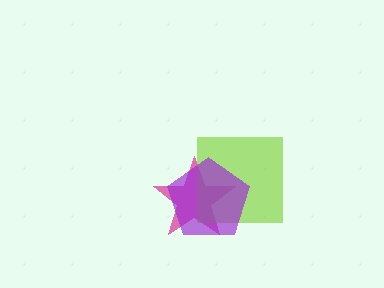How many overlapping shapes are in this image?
There are 3 overlapping shapes in the image.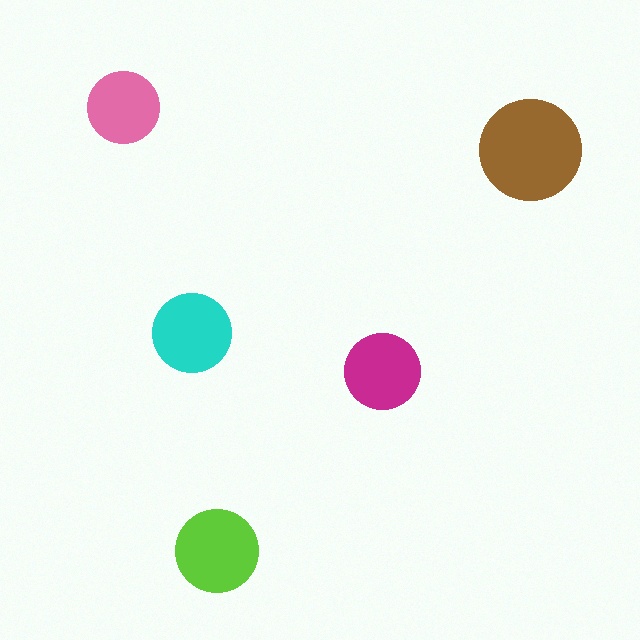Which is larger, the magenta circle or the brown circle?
The brown one.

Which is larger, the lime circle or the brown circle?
The brown one.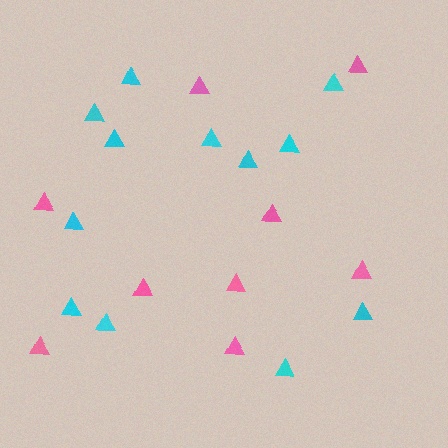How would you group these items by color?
There are 2 groups: one group of cyan triangles (12) and one group of pink triangles (9).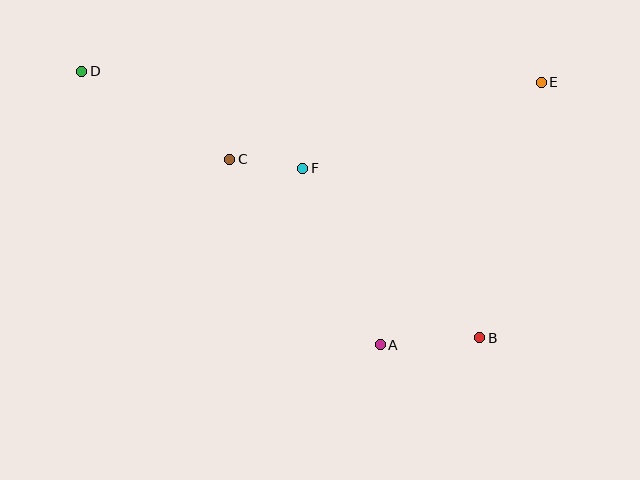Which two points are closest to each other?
Points C and F are closest to each other.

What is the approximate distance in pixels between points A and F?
The distance between A and F is approximately 193 pixels.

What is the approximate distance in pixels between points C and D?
The distance between C and D is approximately 172 pixels.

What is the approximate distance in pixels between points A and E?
The distance between A and E is approximately 308 pixels.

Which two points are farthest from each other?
Points B and D are farthest from each other.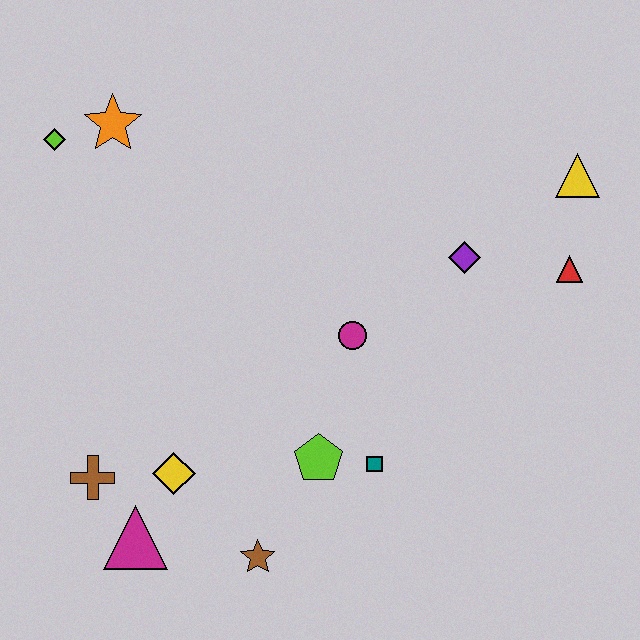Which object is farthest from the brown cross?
The yellow triangle is farthest from the brown cross.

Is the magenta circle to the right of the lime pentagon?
Yes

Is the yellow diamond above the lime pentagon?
No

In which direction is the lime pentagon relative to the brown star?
The lime pentagon is above the brown star.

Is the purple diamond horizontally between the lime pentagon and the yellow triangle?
Yes